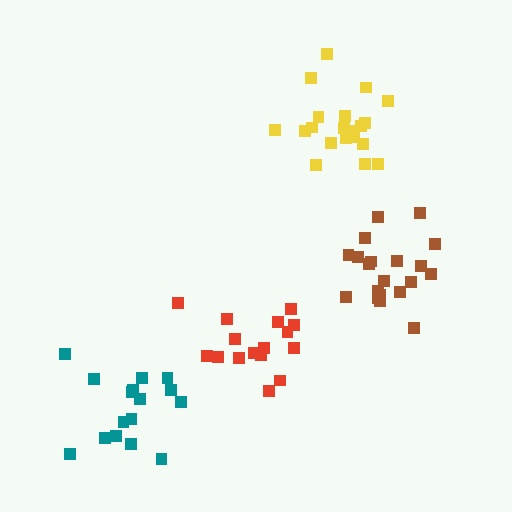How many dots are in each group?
Group 1: 20 dots, Group 2: 21 dots, Group 3: 16 dots, Group 4: 16 dots (73 total).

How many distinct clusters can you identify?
There are 4 distinct clusters.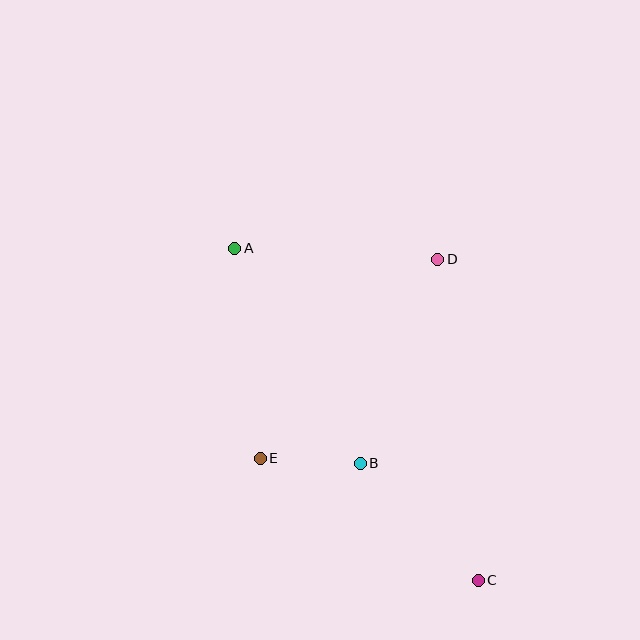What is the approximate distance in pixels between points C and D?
The distance between C and D is approximately 324 pixels.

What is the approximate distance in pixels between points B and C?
The distance between B and C is approximately 166 pixels.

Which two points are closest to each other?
Points B and E are closest to each other.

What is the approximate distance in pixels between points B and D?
The distance between B and D is approximately 218 pixels.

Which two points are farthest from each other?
Points A and C are farthest from each other.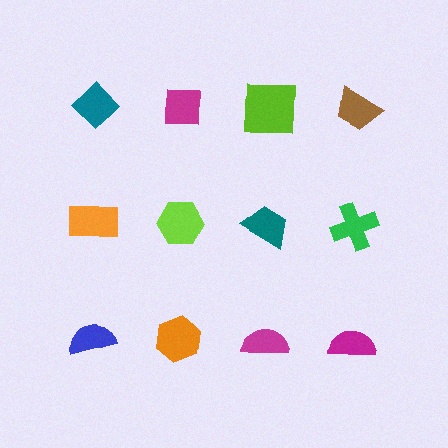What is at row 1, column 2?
A magenta square.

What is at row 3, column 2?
An orange hexagon.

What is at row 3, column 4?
A magenta semicircle.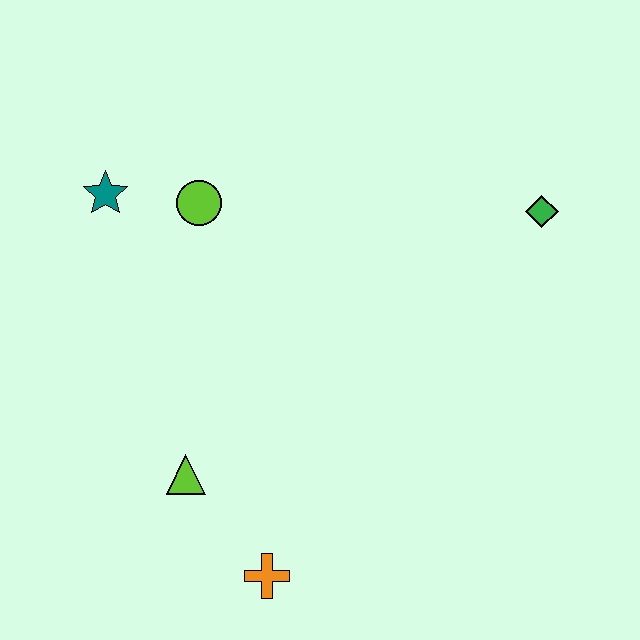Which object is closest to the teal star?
The lime circle is closest to the teal star.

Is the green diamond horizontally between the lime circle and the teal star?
No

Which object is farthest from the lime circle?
The orange cross is farthest from the lime circle.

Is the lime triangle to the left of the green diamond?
Yes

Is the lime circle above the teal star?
No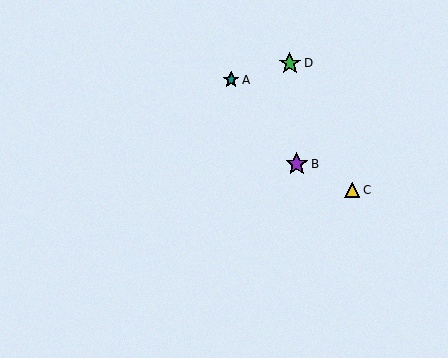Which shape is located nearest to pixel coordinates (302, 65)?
The green star (labeled D) at (290, 63) is nearest to that location.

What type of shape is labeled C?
Shape C is a yellow triangle.